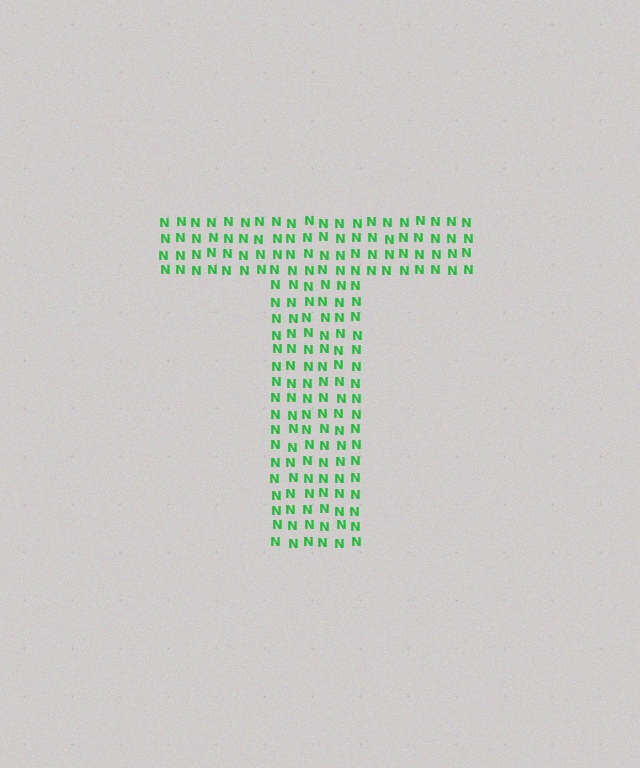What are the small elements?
The small elements are letter N's.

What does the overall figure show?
The overall figure shows the letter T.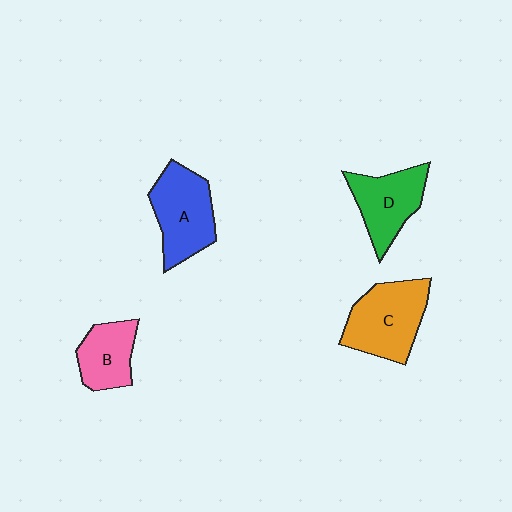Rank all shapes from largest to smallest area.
From largest to smallest: C (orange), A (blue), D (green), B (pink).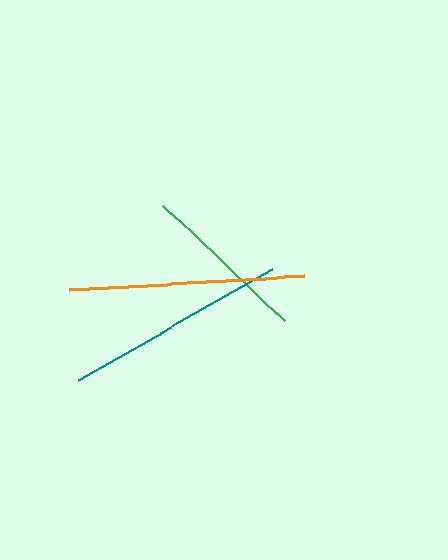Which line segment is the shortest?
The green line is the shortest at approximately 167 pixels.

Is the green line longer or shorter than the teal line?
The teal line is longer than the green line.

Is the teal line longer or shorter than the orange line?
The orange line is longer than the teal line.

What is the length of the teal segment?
The teal segment is approximately 224 pixels long.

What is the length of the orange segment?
The orange segment is approximately 235 pixels long.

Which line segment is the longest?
The orange line is the longest at approximately 235 pixels.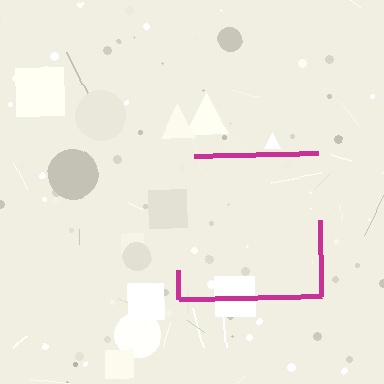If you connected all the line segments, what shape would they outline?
They would outline a square.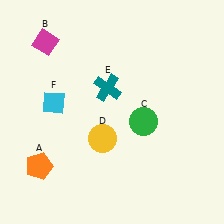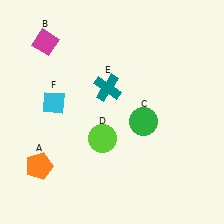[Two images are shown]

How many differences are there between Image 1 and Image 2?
There is 1 difference between the two images.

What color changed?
The circle (D) changed from yellow in Image 1 to lime in Image 2.